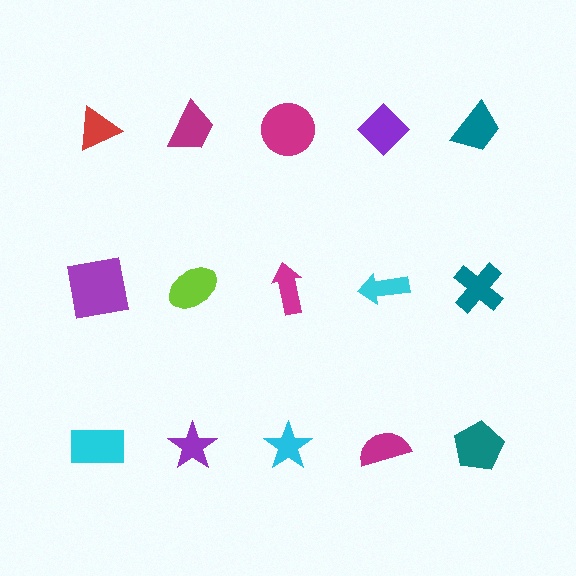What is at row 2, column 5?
A teal cross.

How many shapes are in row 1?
5 shapes.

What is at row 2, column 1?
A purple square.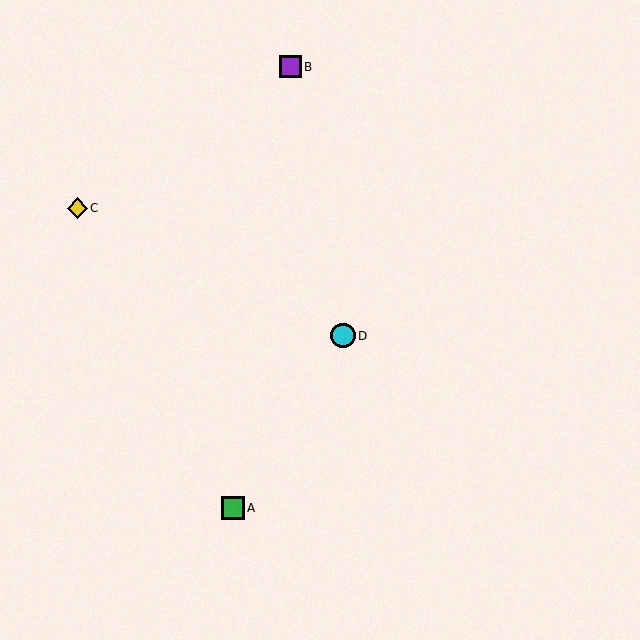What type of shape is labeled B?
Shape B is a purple square.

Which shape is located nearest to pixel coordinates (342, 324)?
The cyan circle (labeled D) at (343, 336) is nearest to that location.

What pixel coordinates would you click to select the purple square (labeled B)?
Click at (291, 67) to select the purple square B.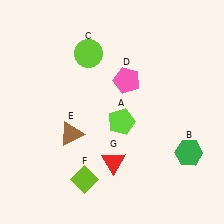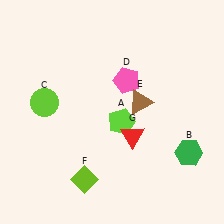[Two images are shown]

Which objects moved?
The objects that moved are: the lime circle (C), the brown triangle (E), the red triangle (G).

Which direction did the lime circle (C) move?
The lime circle (C) moved down.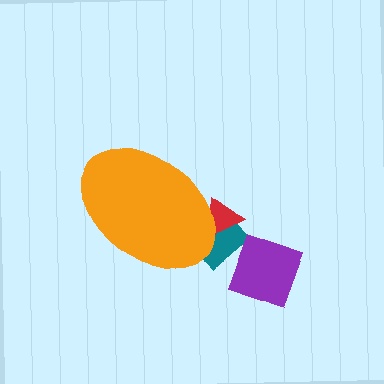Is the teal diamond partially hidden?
Yes, the teal diamond is partially hidden behind the orange ellipse.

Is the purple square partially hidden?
No, the purple square is fully visible.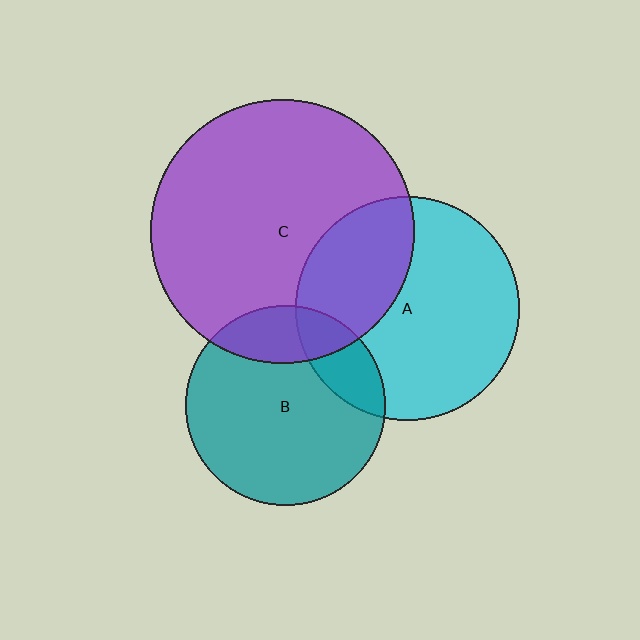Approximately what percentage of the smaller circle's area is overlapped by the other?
Approximately 20%.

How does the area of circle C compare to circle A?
Approximately 1.4 times.